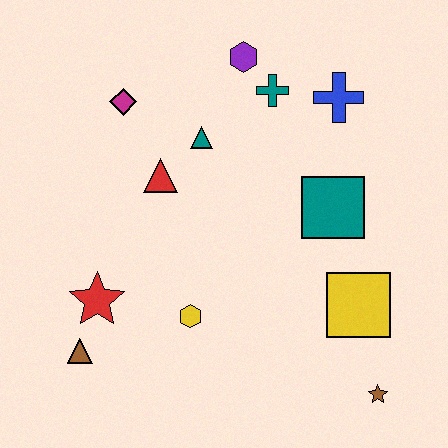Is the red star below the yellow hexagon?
No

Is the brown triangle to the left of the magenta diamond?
Yes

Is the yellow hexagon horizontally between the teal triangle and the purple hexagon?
No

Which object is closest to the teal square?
The yellow square is closest to the teal square.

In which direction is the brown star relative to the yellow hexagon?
The brown star is to the right of the yellow hexagon.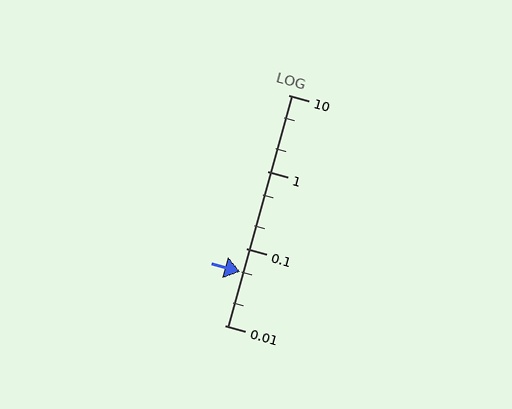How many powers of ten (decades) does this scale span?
The scale spans 3 decades, from 0.01 to 10.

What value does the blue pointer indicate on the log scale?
The pointer indicates approximately 0.05.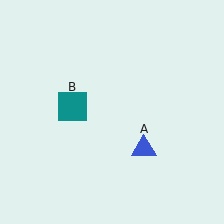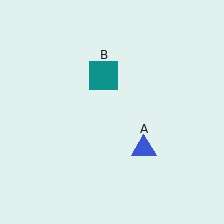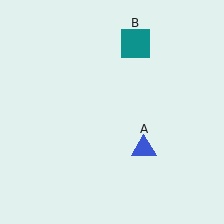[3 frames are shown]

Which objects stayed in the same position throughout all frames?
Blue triangle (object A) remained stationary.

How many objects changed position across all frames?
1 object changed position: teal square (object B).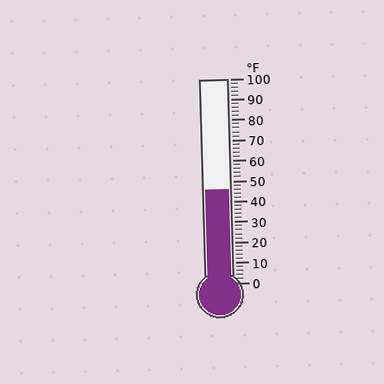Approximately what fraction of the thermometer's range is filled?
The thermometer is filled to approximately 45% of its range.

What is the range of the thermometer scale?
The thermometer scale ranges from 0°F to 100°F.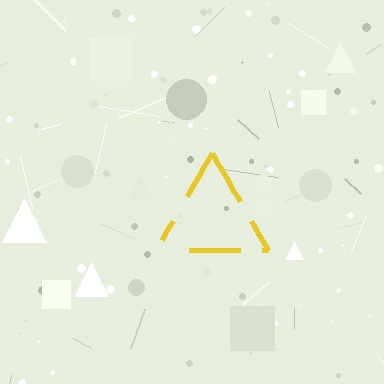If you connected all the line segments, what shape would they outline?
They would outline a triangle.